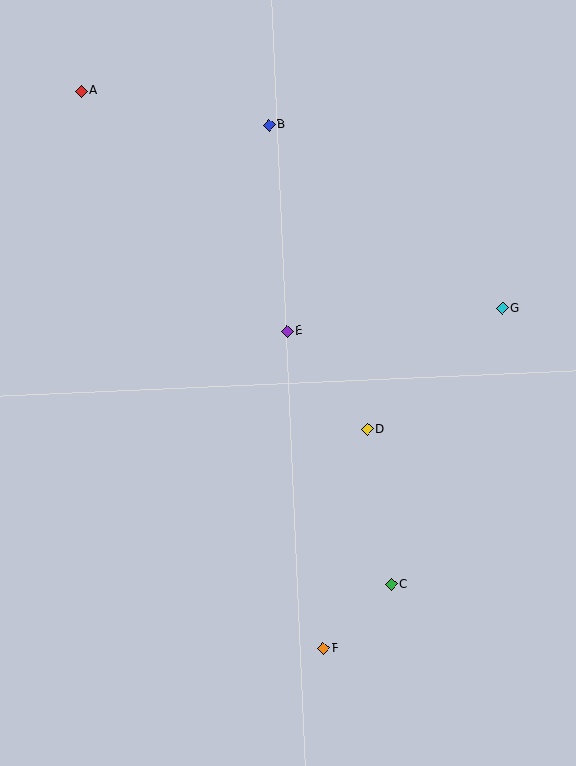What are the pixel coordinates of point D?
Point D is at (367, 429).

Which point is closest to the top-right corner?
Point G is closest to the top-right corner.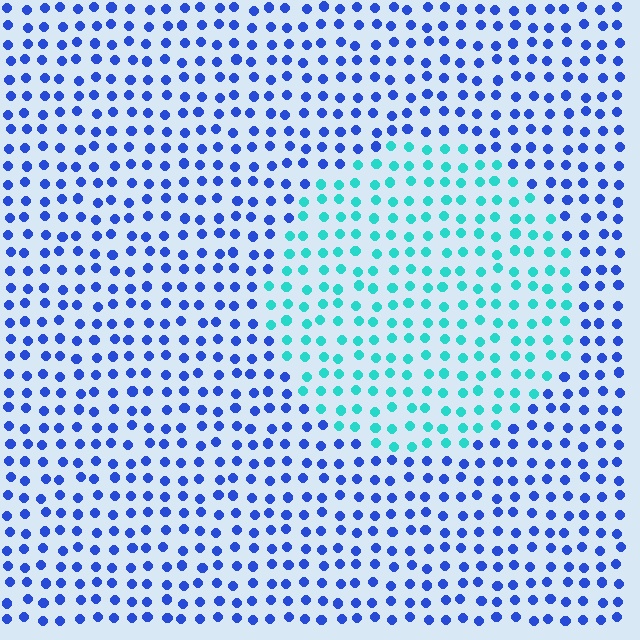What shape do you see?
I see a circle.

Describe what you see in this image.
The image is filled with small blue elements in a uniform arrangement. A circle-shaped region is visible where the elements are tinted to a slightly different hue, forming a subtle color boundary.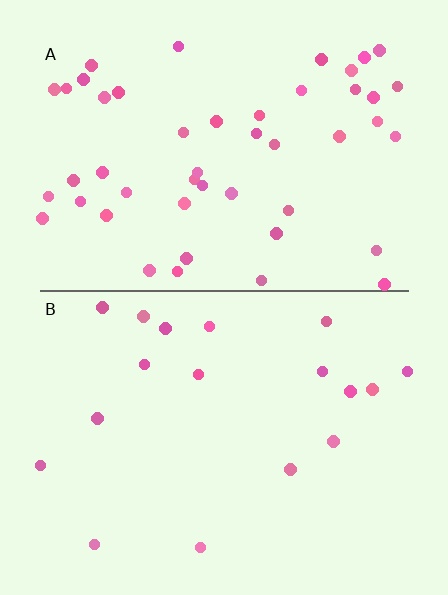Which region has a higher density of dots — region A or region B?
A (the top).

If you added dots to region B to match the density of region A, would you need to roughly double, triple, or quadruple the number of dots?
Approximately triple.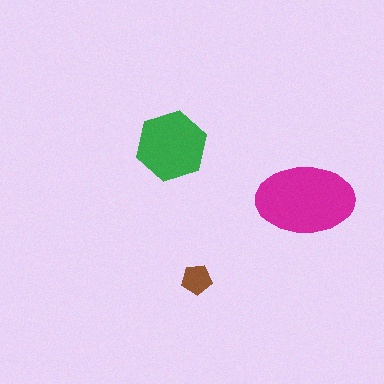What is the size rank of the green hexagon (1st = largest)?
2nd.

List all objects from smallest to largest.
The brown pentagon, the green hexagon, the magenta ellipse.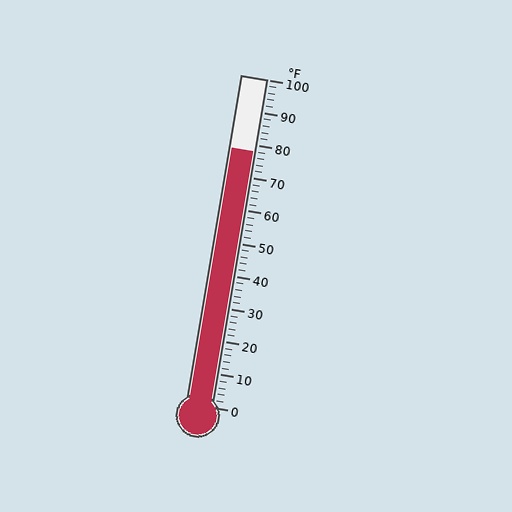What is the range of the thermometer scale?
The thermometer scale ranges from 0°F to 100°F.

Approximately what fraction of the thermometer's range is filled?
The thermometer is filled to approximately 80% of its range.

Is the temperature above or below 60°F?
The temperature is above 60°F.